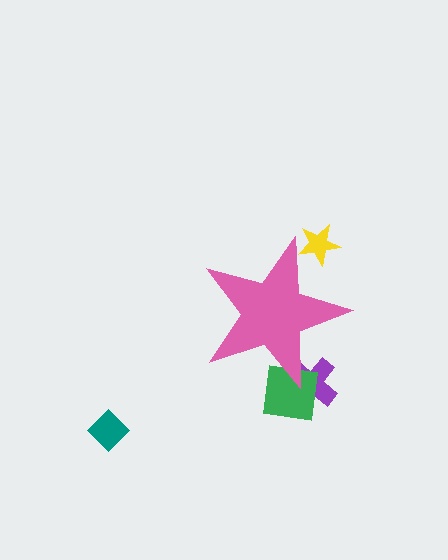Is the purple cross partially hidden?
Yes, the purple cross is partially hidden behind the pink star.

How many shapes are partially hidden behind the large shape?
3 shapes are partially hidden.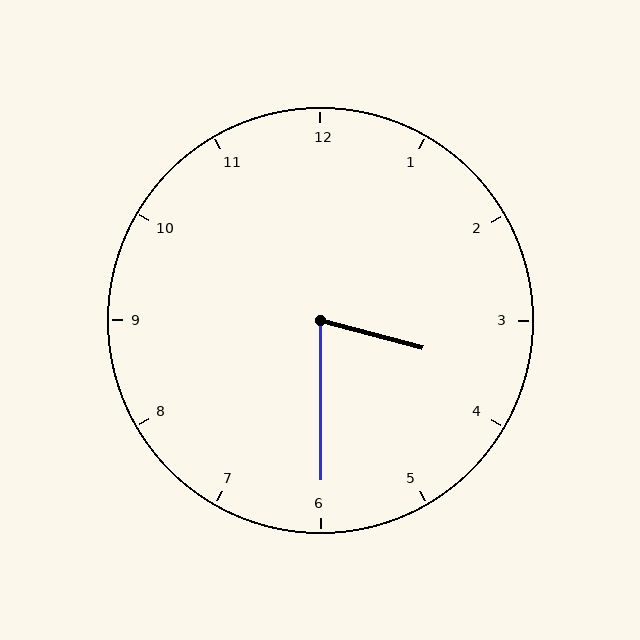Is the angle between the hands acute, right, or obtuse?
It is acute.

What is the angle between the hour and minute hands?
Approximately 75 degrees.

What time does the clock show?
3:30.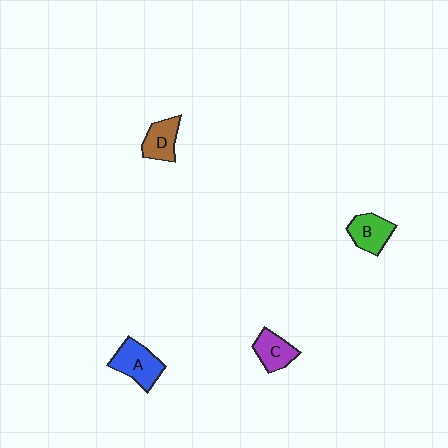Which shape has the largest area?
Shape A (blue).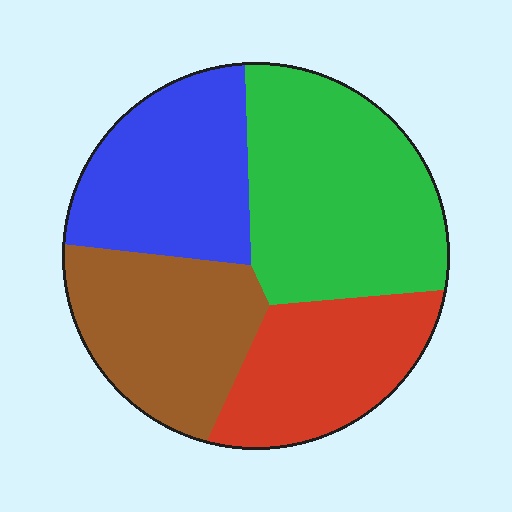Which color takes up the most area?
Green, at roughly 35%.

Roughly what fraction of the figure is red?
Red takes up about one fifth (1/5) of the figure.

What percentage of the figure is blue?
Blue covers around 25% of the figure.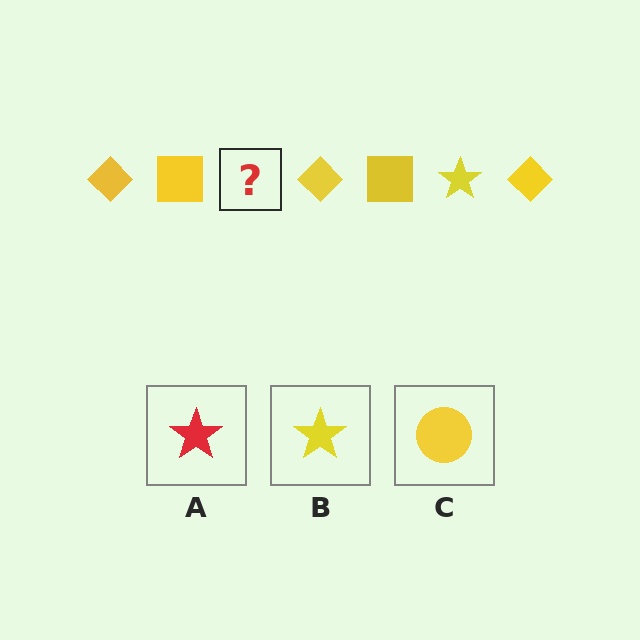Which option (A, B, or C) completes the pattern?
B.